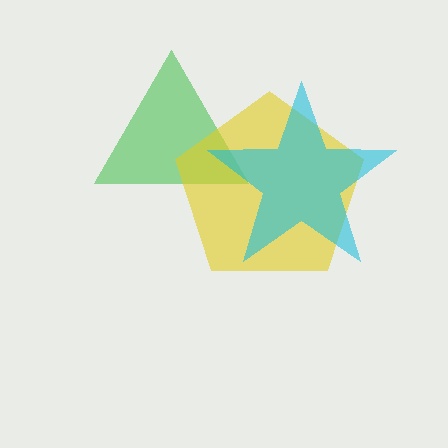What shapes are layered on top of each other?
The layered shapes are: a green triangle, a yellow pentagon, a cyan star.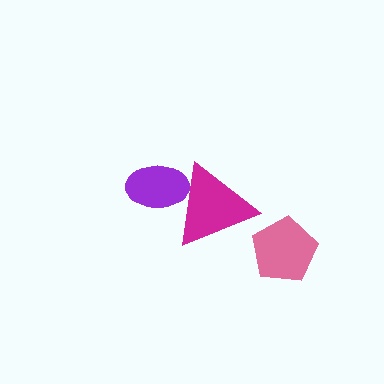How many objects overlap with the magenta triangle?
1 object overlaps with the magenta triangle.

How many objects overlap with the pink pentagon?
0 objects overlap with the pink pentagon.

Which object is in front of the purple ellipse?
The magenta triangle is in front of the purple ellipse.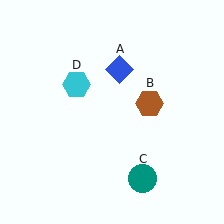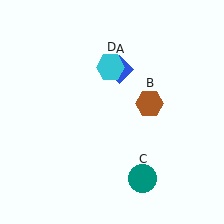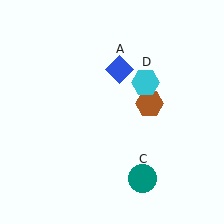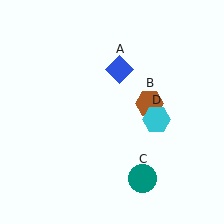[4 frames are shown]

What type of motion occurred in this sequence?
The cyan hexagon (object D) rotated clockwise around the center of the scene.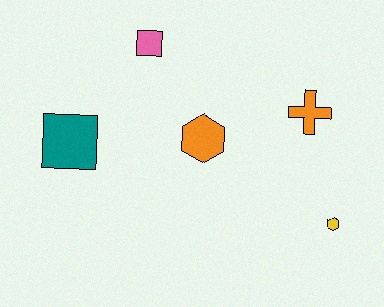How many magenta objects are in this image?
There are no magenta objects.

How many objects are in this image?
There are 5 objects.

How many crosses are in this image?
There is 1 cross.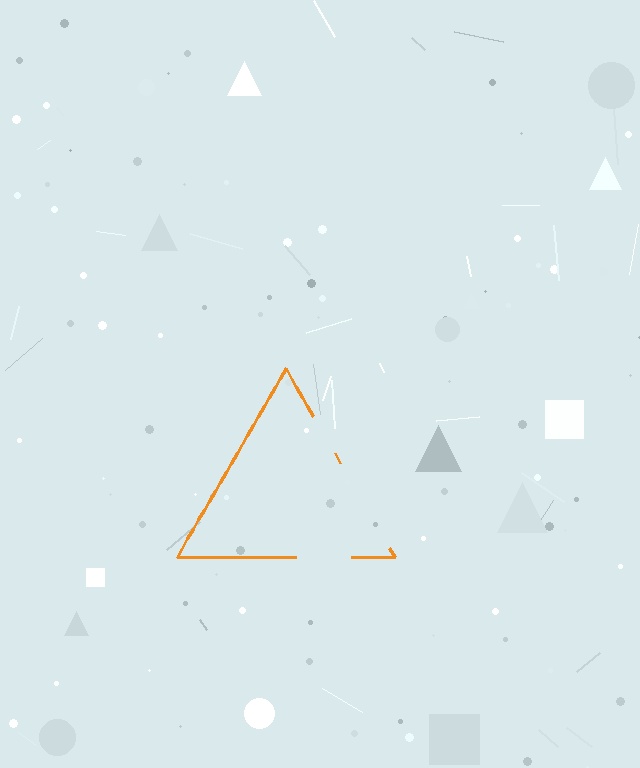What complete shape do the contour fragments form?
The contour fragments form a triangle.